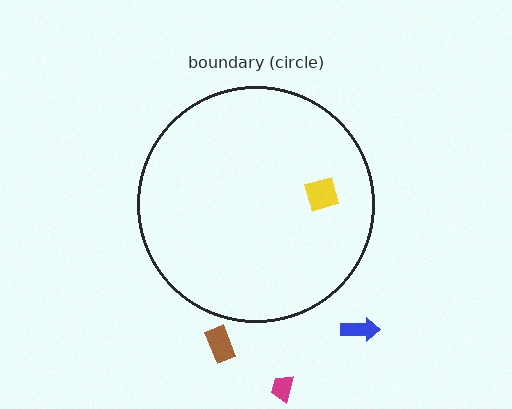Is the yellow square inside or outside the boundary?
Inside.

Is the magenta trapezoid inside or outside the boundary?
Outside.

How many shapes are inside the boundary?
1 inside, 3 outside.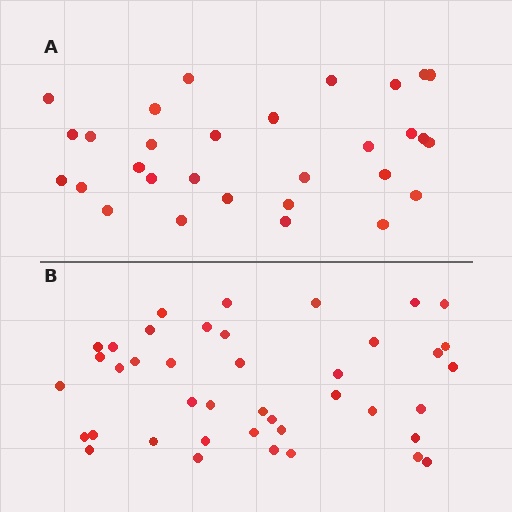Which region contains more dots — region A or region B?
Region B (the bottom region) has more dots.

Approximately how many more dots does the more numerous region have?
Region B has roughly 12 or so more dots than region A.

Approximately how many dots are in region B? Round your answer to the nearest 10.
About 40 dots. (The exact count is 41, which rounds to 40.)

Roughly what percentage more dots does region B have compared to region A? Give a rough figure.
About 35% more.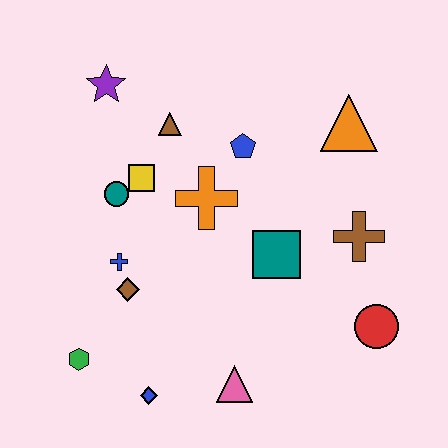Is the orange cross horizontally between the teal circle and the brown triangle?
No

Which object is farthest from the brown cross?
The green hexagon is farthest from the brown cross.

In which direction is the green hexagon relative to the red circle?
The green hexagon is to the left of the red circle.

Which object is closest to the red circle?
The brown cross is closest to the red circle.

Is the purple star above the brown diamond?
Yes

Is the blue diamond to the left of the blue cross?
No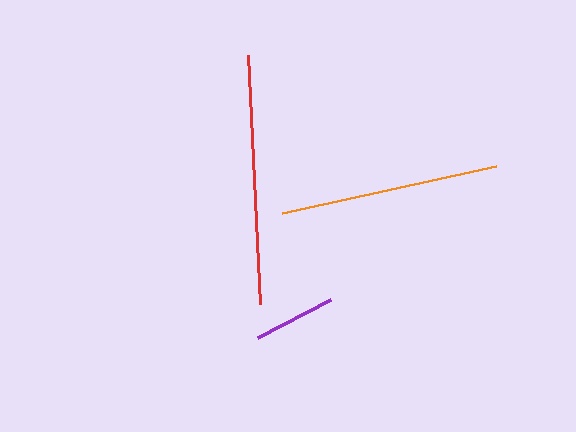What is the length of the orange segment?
The orange segment is approximately 219 pixels long.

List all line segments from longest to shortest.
From longest to shortest: red, orange, purple.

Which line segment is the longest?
The red line is the longest at approximately 250 pixels.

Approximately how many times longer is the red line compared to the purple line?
The red line is approximately 3.0 times the length of the purple line.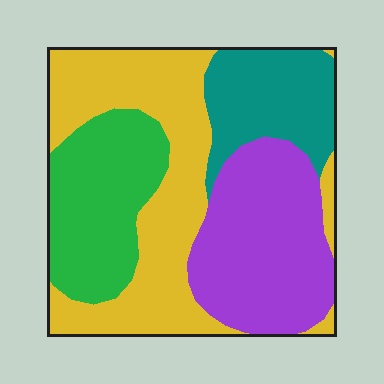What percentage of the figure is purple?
Purple takes up about one quarter (1/4) of the figure.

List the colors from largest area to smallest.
From largest to smallest: yellow, purple, green, teal.